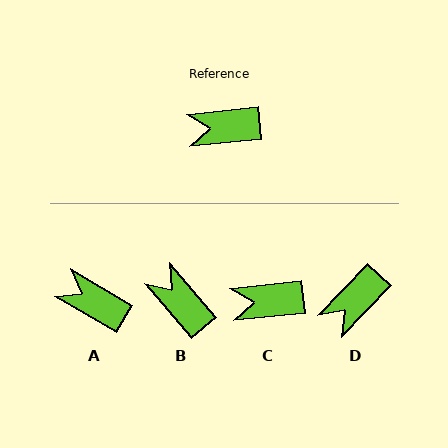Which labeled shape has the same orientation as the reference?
C.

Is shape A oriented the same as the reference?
No, it is off by about 37 degrees.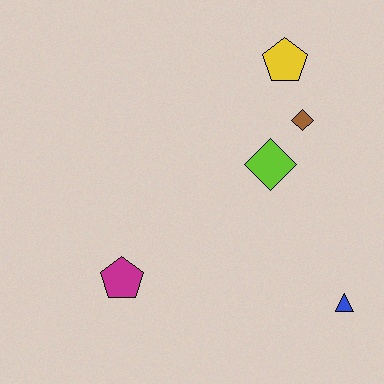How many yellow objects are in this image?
There is 1 yellow object.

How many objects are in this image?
There are 5 objects.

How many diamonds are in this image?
There are 2 diamonds.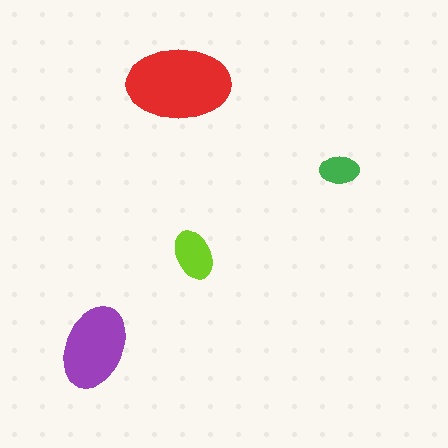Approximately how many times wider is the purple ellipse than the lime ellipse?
About 1.5 times wider.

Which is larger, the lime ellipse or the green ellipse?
The lime one.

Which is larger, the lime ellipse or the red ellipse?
The red one.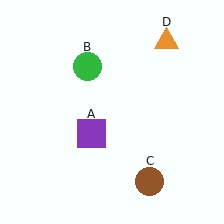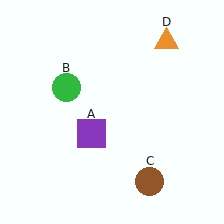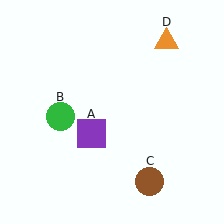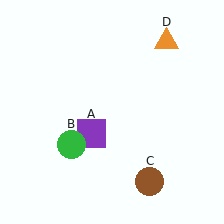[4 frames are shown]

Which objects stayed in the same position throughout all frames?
Purple square (object A) and brown circle (object C) and orange triangle (object D) remained stationary.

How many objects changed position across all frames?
1 object changed position: green circle (object B).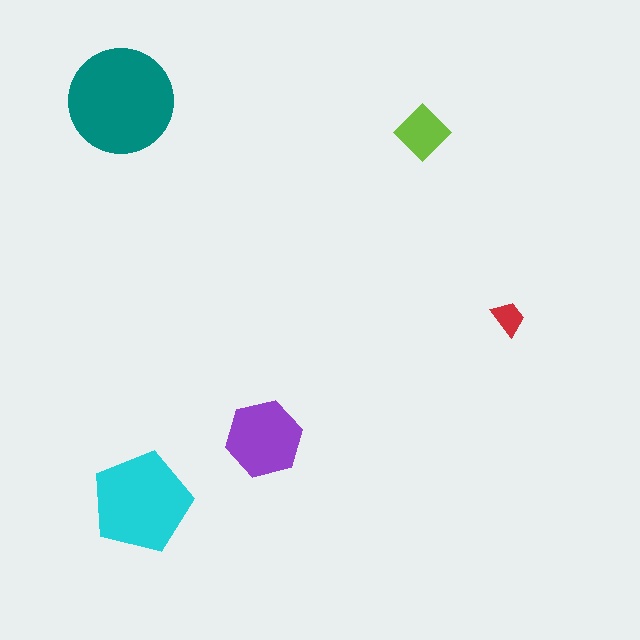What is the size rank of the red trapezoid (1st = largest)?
5th.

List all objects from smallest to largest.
The red trapezoid, the lime diamond, the purple hexagon, the cyan pentagon, the teal circle.